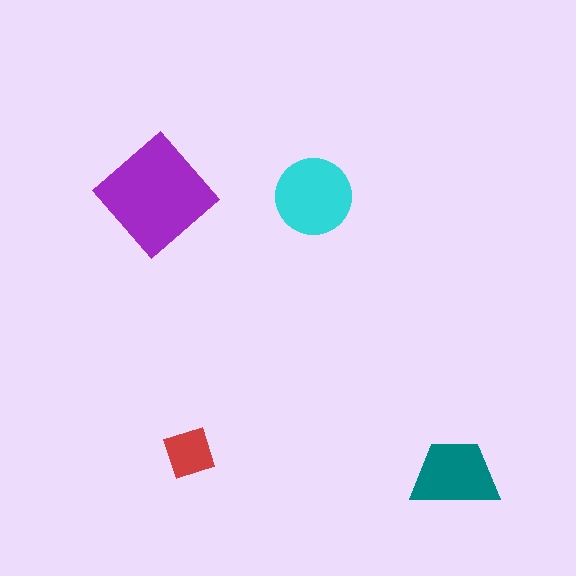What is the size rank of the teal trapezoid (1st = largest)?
3rd.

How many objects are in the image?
There are 4 objects in the image.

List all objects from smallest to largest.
The red square, the teal trapezoid, the cyan circle, the purple diamond.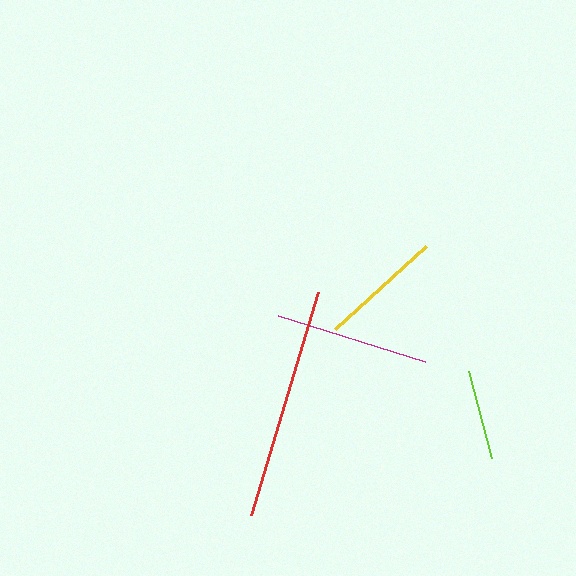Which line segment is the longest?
The red line is the longest at approximately 232 pixels.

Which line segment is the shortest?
The lime line is the shortest at approximately 90 pixels.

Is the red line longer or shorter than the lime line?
The red line is longer than the lime line.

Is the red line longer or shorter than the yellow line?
The red line is longer than the yellow line.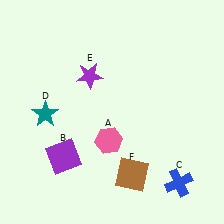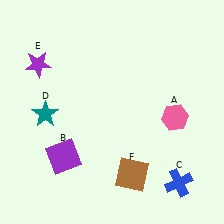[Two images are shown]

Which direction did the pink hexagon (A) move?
The pink hexagon (A) moved right.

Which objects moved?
The objects that moved are: the pink hexagon (A), the purple star (E).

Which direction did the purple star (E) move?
The purple star (E) moved left.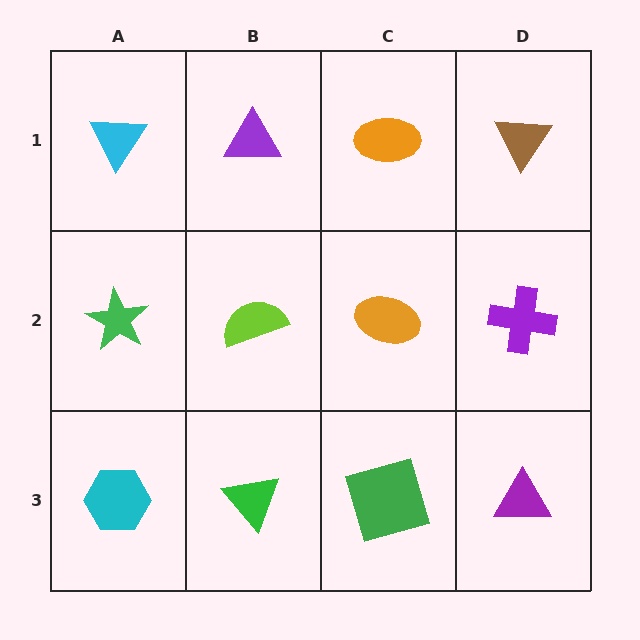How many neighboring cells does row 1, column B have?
3.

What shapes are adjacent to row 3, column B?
A lime semicircle (row 2, column B), a cyan hexagon (row 3, column A), a green square (row 3, column C).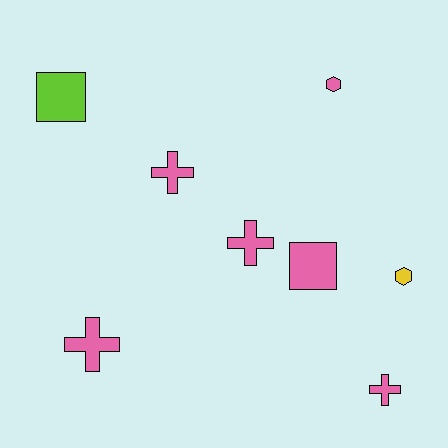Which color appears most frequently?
Pink, with 6 objects.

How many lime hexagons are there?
There are no lime hexagons.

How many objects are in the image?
There are 8 objects.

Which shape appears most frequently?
Cross, with 4 objects.